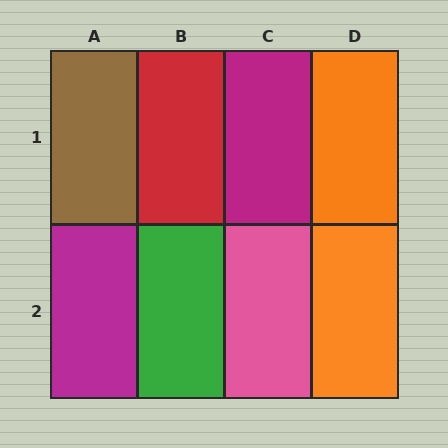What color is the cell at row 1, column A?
Brown.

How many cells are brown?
1 cell is brown.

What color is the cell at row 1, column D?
Orange.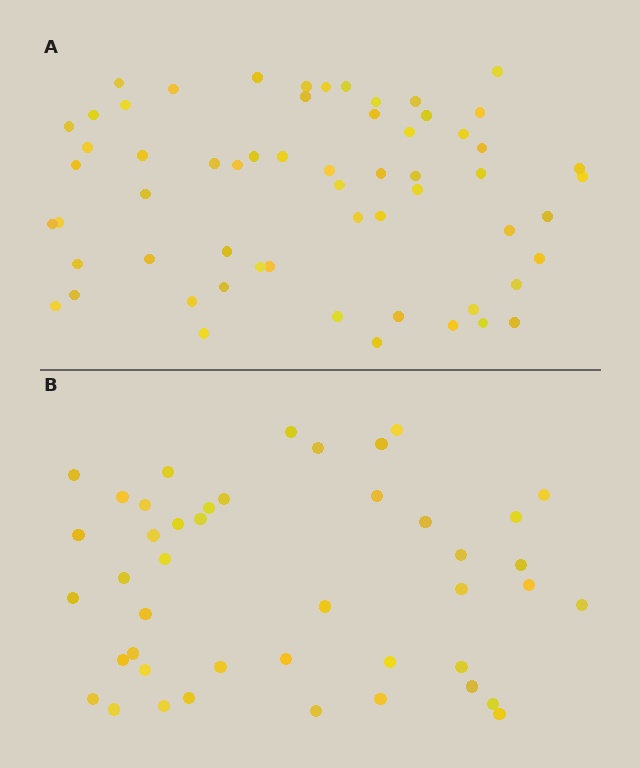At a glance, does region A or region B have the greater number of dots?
Region A (the top region) has more dots.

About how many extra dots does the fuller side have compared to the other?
Region A has approximately 15 more dots than region B.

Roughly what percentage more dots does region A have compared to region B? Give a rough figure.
About 35% more.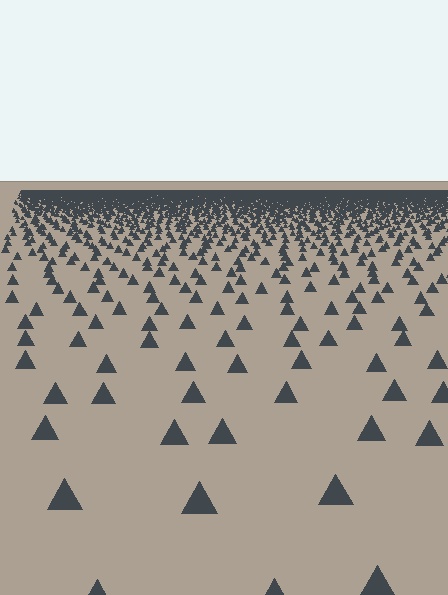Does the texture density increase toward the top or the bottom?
Density increases toward the top.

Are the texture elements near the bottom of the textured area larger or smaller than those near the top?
Larger. Near the bottom, elements are closer to the viewer and appear at a bigger on-screen size.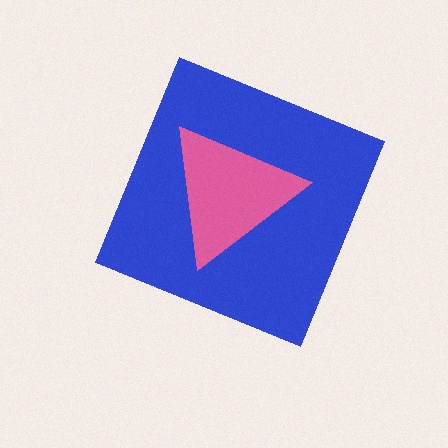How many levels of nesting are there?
2.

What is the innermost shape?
The pink triangle.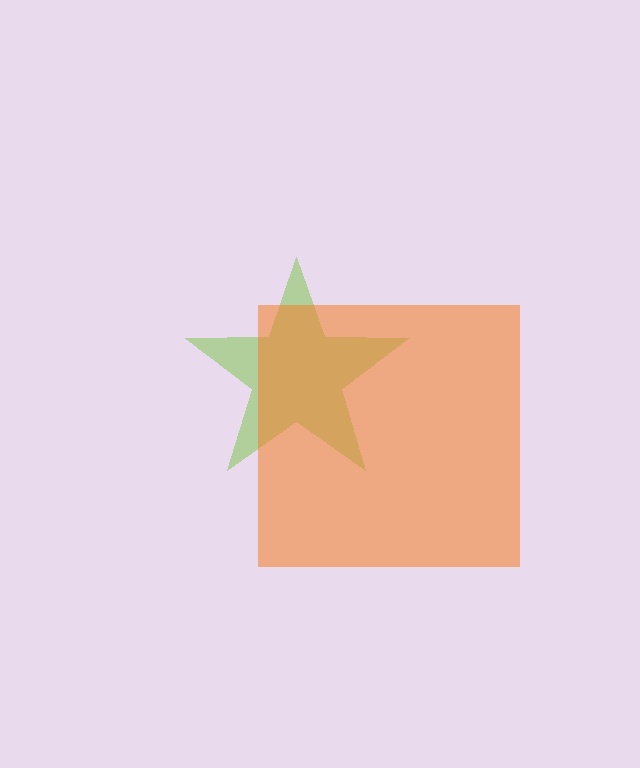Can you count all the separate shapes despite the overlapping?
Yes, there are 2 separate shapes.